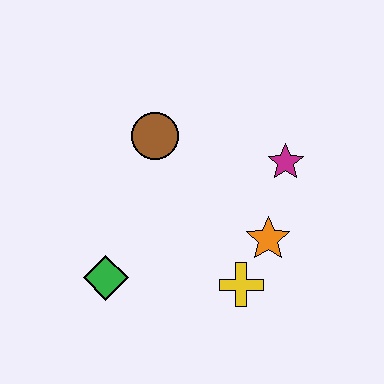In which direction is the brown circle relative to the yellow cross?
The brown circle is above the yellow cross.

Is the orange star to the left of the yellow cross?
No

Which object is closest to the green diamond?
The yellow cross is closest to the green diamond.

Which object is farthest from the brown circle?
The yellow cross is farthest from the brown circle.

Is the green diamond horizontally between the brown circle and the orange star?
No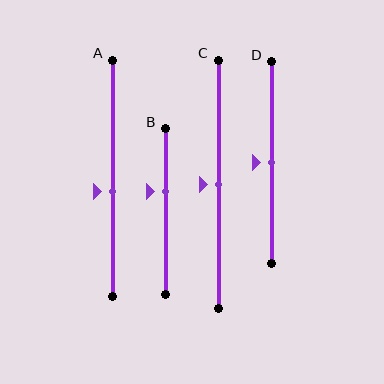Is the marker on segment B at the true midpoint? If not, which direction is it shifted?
No, the marker on segment B is shifted upward by about 12% of the segment length.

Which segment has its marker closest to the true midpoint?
Segment C has its marker closest to the true midpoint.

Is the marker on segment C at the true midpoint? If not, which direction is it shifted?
Yes, the marker on segment C is at the true midpoint.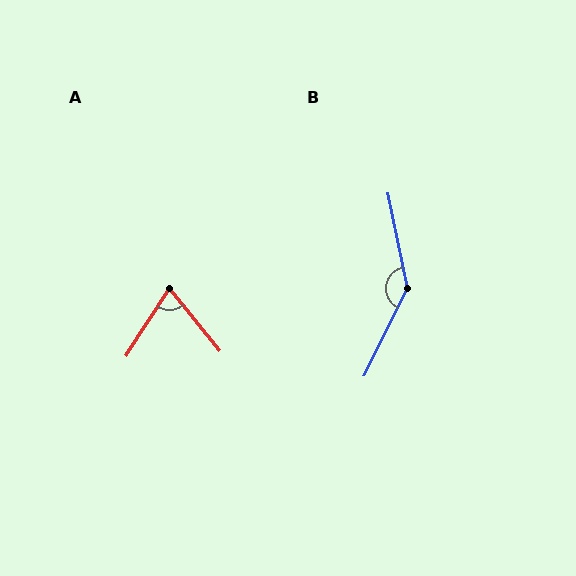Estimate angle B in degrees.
Approximately 142 degrees.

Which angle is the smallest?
A, at approximately 72 degrees.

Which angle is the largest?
B, at approximately 142 degrees.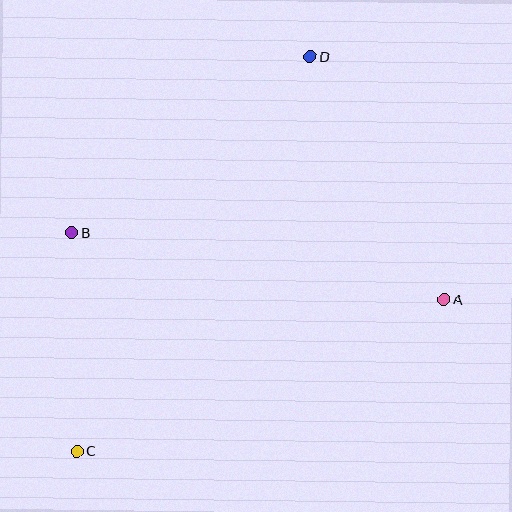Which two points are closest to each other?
Points B and C are closest to each other.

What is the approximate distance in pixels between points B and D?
The distance between B and D is approximately 296 pixels.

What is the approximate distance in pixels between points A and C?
The distance between A and C is approximately 397 pixels.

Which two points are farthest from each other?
Points C and D are farthest from each other.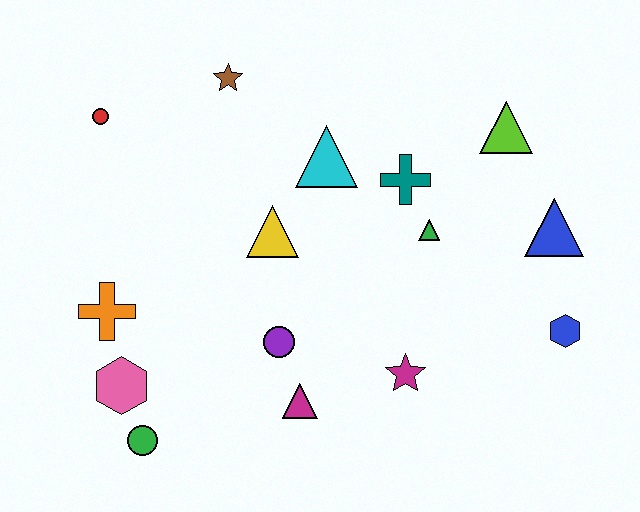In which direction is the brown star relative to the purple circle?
The brown star is above the purple circle.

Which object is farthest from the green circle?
The lime triangle is farthest from the green circle.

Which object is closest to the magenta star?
The magenta triangle is closest to the magenta star.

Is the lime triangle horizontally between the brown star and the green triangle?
No